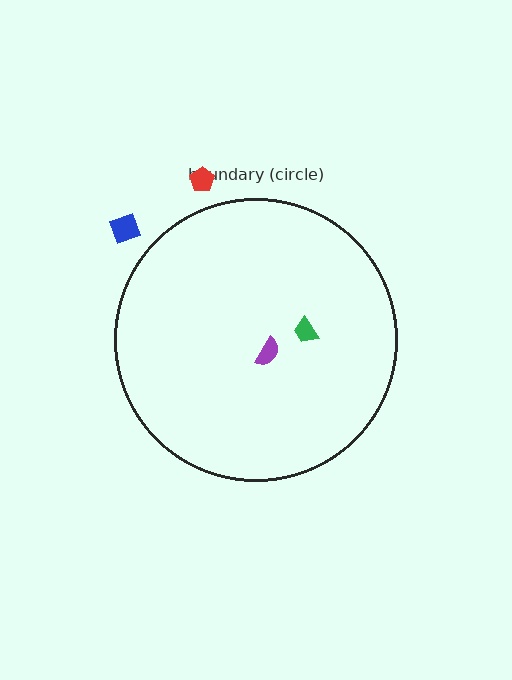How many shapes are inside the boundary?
2 inside, 2 outside.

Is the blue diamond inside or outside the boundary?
Outside.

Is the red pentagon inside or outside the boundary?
Outside.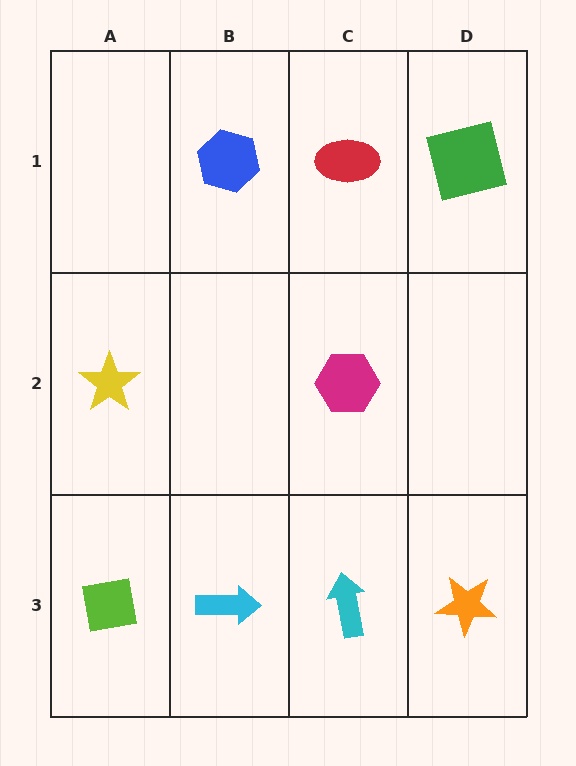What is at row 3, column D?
An orange star.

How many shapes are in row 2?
2 shapes.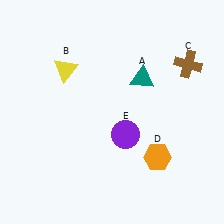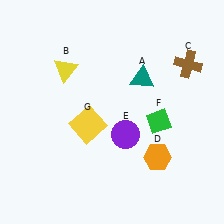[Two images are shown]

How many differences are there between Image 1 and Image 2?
There are 2 differences between the two images.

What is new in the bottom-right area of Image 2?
A green diamond (F) was added in the bottom-right area of Image 2.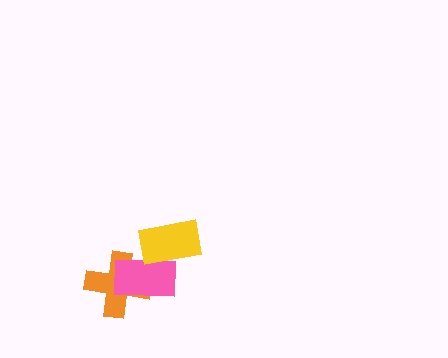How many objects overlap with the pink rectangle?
2 objects overlap with the pink rectangle.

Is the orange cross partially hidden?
Yes, it is partially covered by another shape.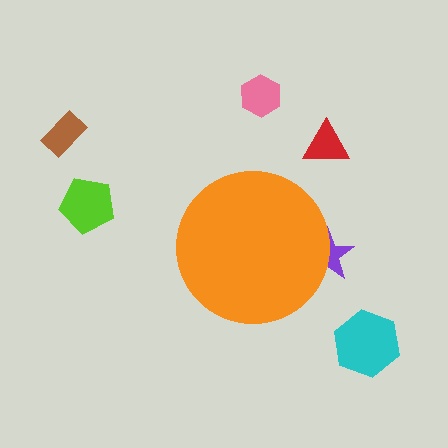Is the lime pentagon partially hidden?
No, the lime pentagon is fully visible.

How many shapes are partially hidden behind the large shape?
1 shape is partially hidden.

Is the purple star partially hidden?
Yes, the purple star is partially hidden behind the orange circle.